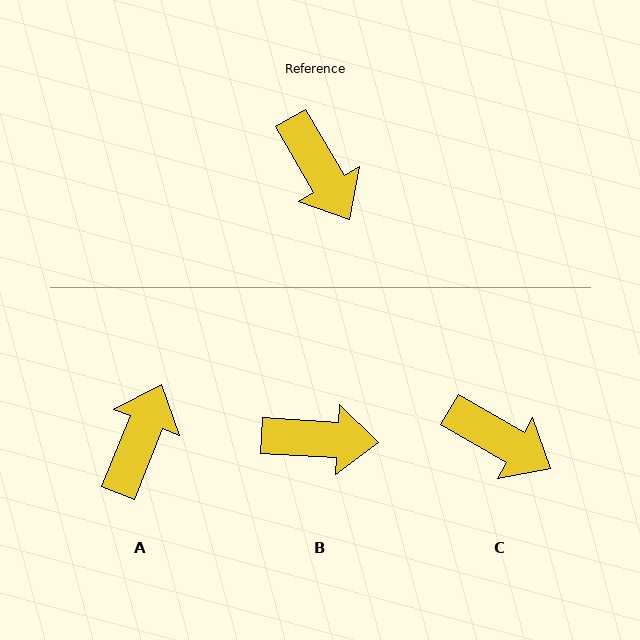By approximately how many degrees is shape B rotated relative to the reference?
Approximately 57 degrees counter-clockwise.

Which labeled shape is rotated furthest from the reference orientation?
A, about 128 degrees away.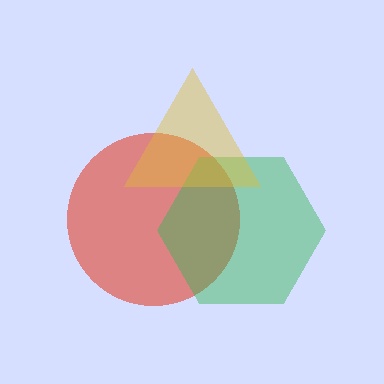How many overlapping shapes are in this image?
There are 3 overlapping shapes in the image.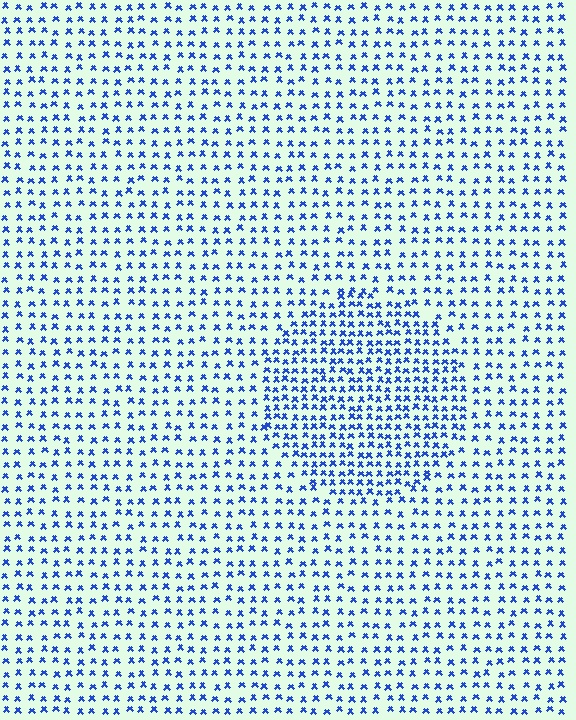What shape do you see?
I see a circle.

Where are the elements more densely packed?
The elements are more densely packed inside the circle boundary.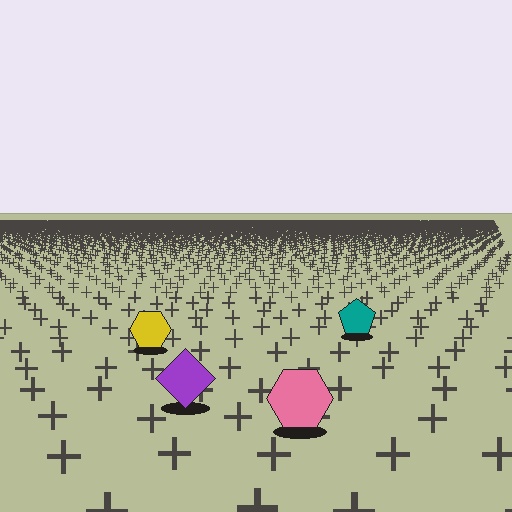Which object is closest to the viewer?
The pink hexagon is closest. The texture marks near it are larger and more spread out.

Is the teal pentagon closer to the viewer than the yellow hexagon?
No. The yellow hexagon is closer — you can tell from the texture gradient: the ground texture is coarser near it.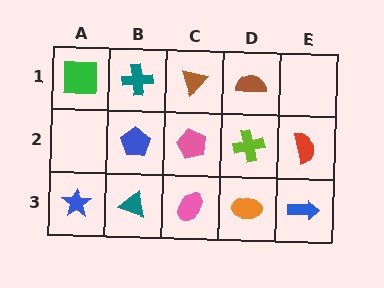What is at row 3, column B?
A teal triangle.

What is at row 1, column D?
A brown semicircle.